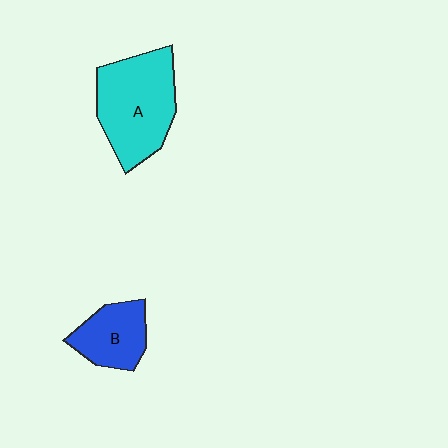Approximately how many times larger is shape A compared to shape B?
Approximately 1.8 times.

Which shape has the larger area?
Shape A (cyan).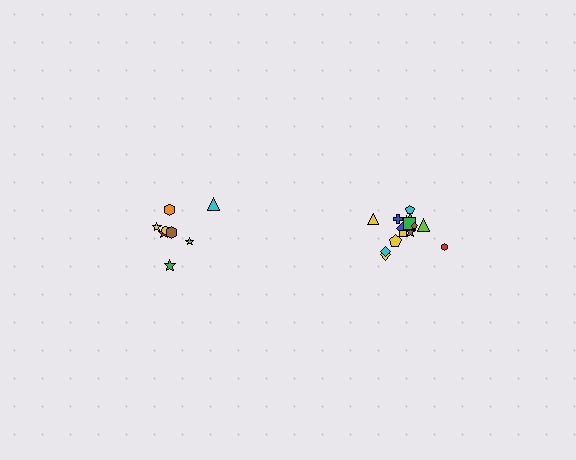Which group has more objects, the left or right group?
The right group.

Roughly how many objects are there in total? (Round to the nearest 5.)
Roughly 25 objects in total.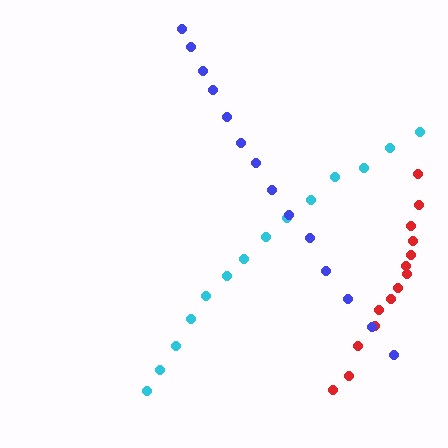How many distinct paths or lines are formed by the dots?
There are 3 distinct paths.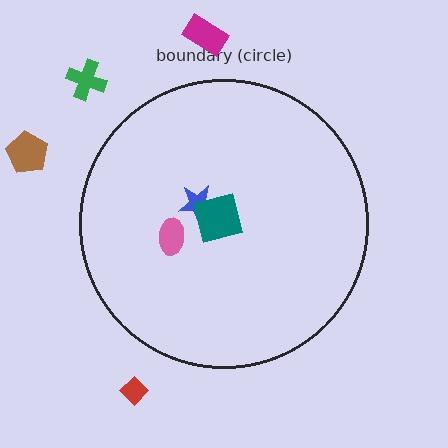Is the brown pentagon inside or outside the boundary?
Outside.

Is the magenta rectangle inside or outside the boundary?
Outside.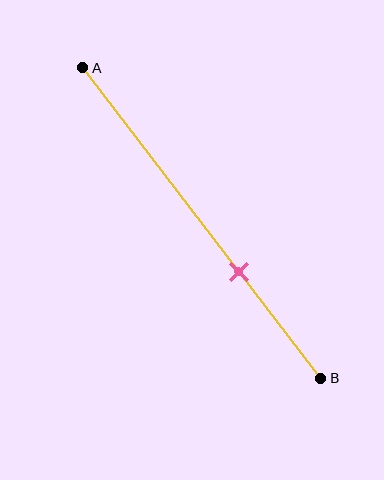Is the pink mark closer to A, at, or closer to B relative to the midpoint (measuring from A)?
The pink mark is closer to point B than the midpoint of segment AB.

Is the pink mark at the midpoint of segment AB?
No, the mark is at about 65% from A, not at the 50% midpoint.